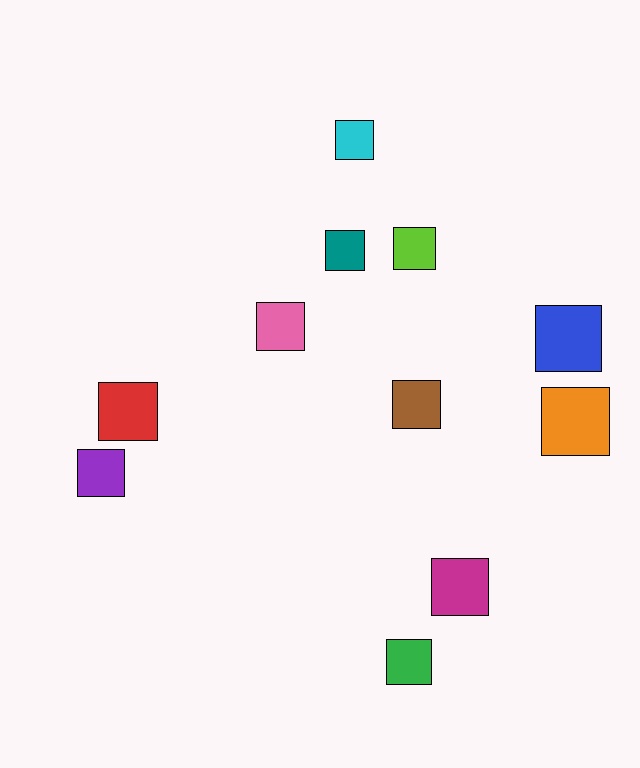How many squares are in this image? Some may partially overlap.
There are 11 squares.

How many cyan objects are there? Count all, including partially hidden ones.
There is 1 cyan object.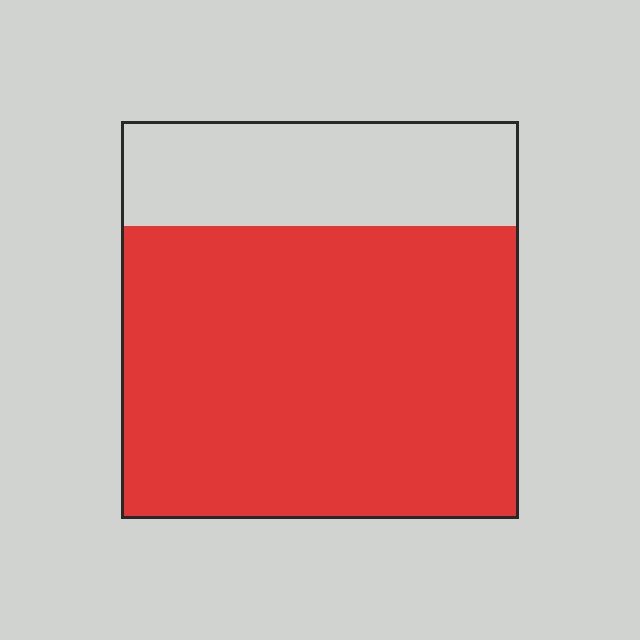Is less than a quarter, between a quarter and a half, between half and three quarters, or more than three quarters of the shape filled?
Between half and three quarters.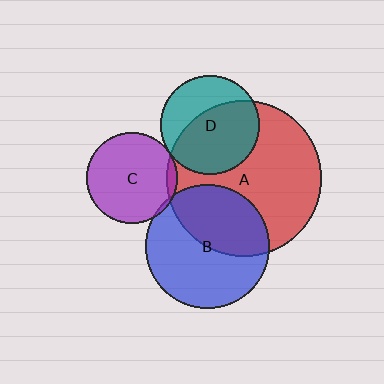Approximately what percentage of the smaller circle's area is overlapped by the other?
Approximately 5%.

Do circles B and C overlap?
Yes.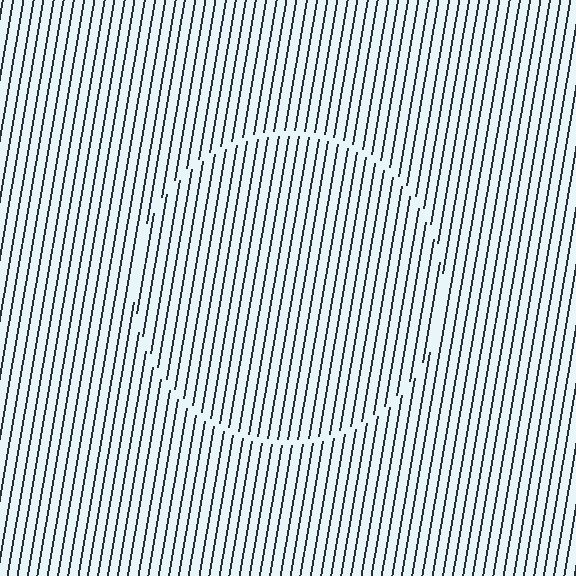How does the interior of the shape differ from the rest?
The interior of the shape contains the same grating, shifted by half a period — the contour is defined by the phase discontinuity where line-ends from the inner and outer gratings abut.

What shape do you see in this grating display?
An illusory circle. The interior of the shape contains the same grating, shifted by half a period — the contour is defined by the phase discontinuity where line-ends from the inner and outer gratings abut.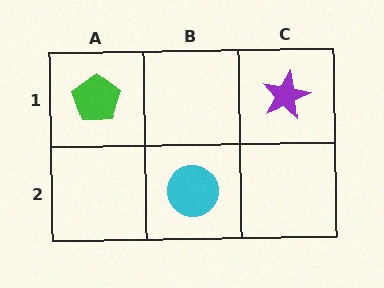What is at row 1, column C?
A purple star.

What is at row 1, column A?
A green pentagon.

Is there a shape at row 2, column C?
No, that cell is empty.